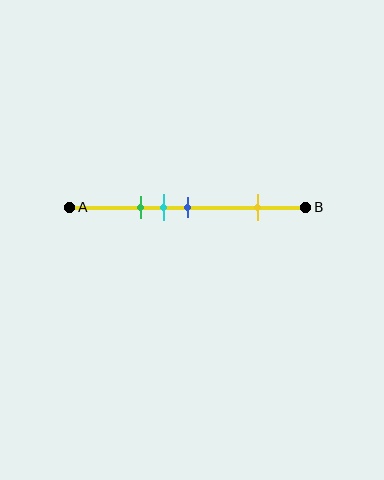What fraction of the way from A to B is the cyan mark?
The cyan mark is approximately 40% (0.4) of the way from A to B.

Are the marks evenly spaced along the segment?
No, the marks are not evenly spaced.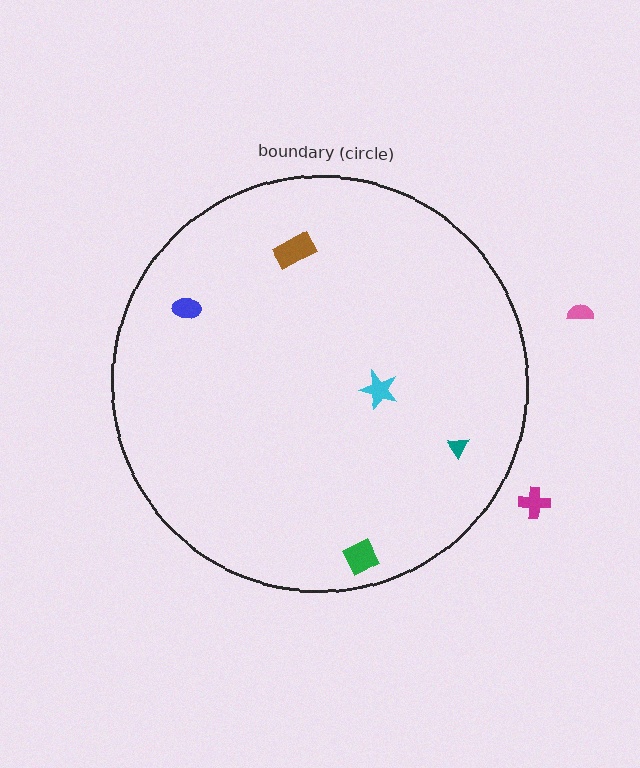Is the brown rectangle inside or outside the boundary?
Inside.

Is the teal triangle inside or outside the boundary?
Inside.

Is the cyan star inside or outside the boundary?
Inside.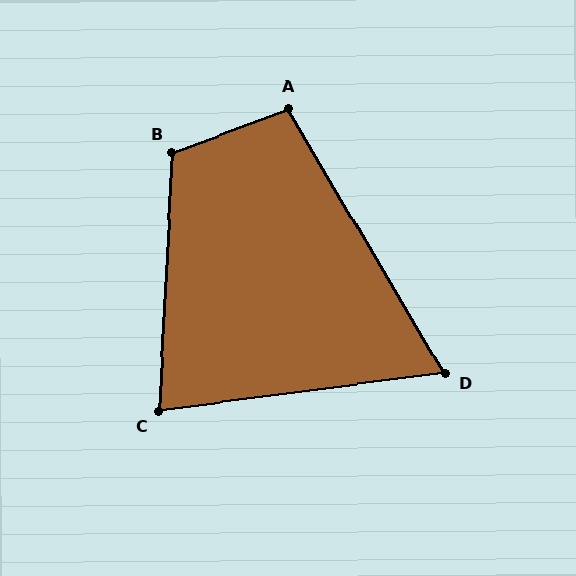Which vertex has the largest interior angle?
B, at approximately 113 degrees.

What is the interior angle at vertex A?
Approximately 100 degrees (obtuse).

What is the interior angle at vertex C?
Approximately 80 degrees (acute).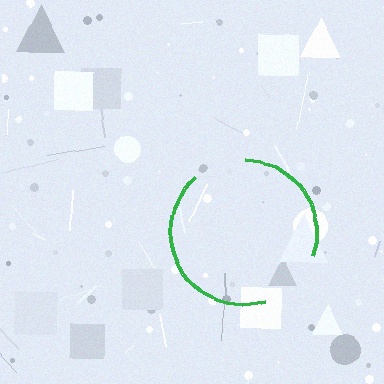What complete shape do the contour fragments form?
The contour fragments form a circle.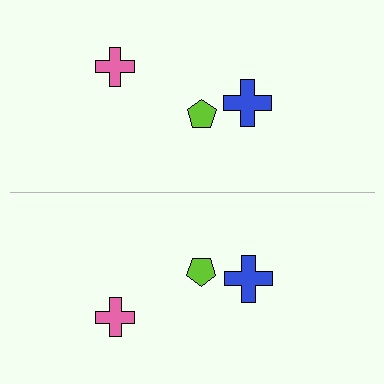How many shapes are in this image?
There are 6 shapes in this image.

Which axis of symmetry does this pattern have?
The pattern has a horizontal axis of symmetry running through the center of the image.